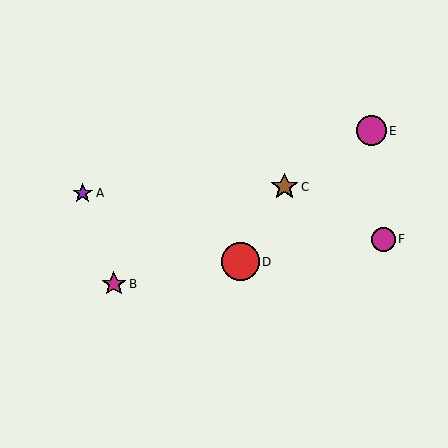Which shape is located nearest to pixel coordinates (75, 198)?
The purple star (labeled A) at (83, 193) is nearest to that location.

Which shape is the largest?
The red circle (labeled D) is the largest.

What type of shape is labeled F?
Shape F is a magenta circle.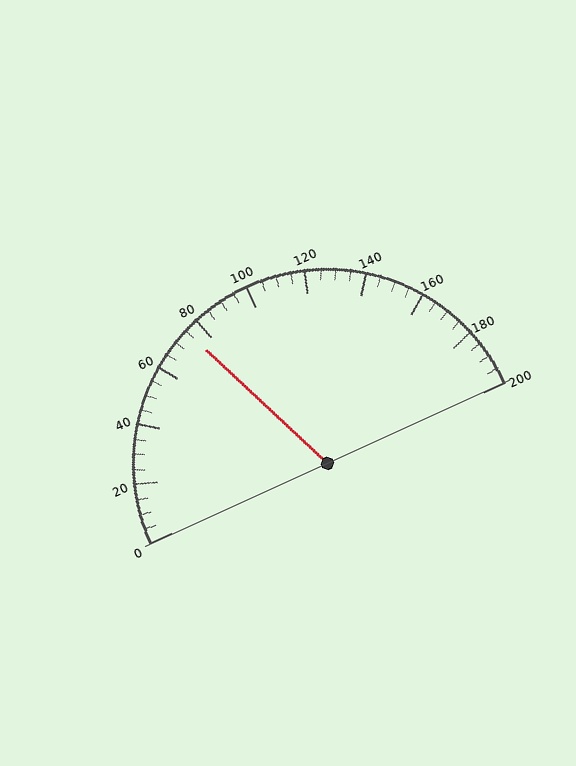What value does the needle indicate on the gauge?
The needle indicates approximately 75.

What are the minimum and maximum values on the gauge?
The gauge ranges from 0 to 200.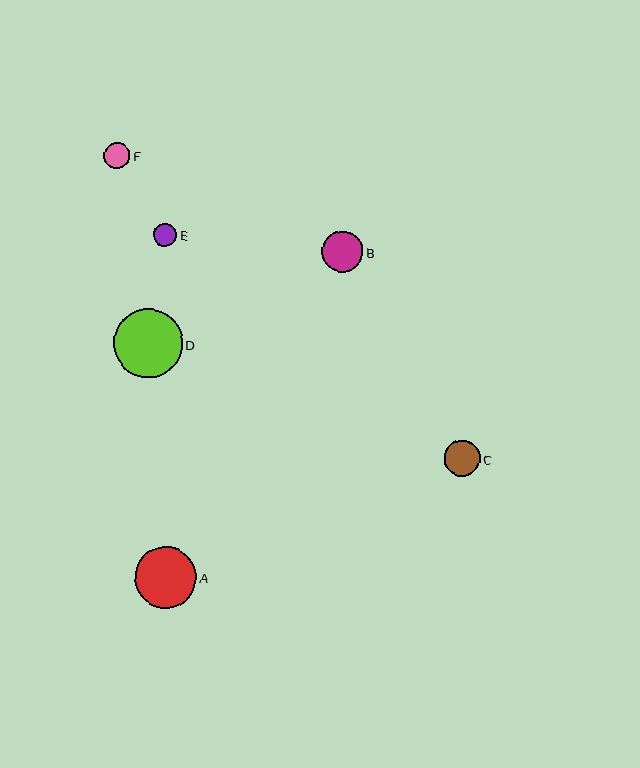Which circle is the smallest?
Circle E is the smallest with a size of approximately 23 pixels.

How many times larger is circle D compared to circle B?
Circle D is approximately 1.7 times the size of circle B.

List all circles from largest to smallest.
From largest to smallest: D, A, B, C, F, E.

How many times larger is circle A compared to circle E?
Circle A is approximately 2.6 times the size of circle E.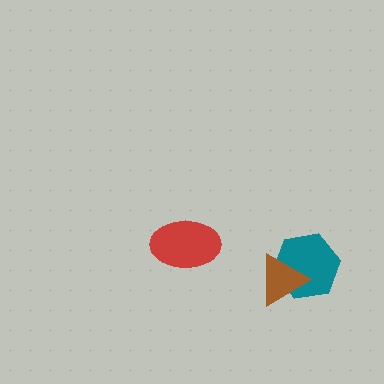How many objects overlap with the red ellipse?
0 objects overlap with the red ellipse.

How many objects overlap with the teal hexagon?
1 object overlaps with the teal hexagon.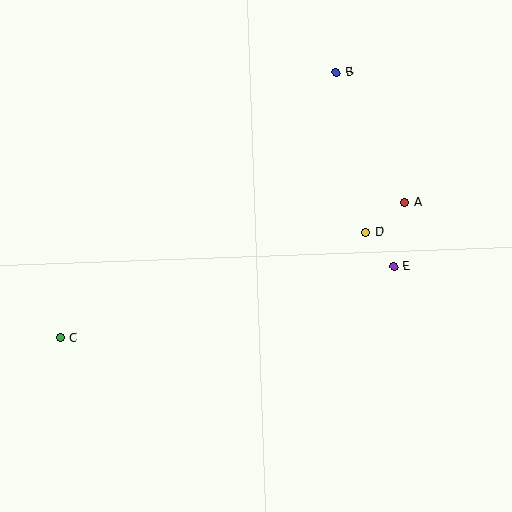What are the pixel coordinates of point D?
Point D is at (366, 232).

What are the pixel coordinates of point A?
Point A is at (405, 202).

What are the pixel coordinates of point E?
Point E is at (394, 266).